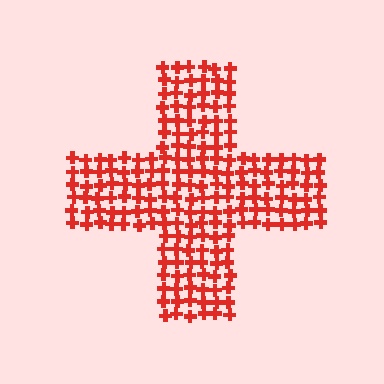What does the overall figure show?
The overall figure shows a cross.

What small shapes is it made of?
It is made of small crosses.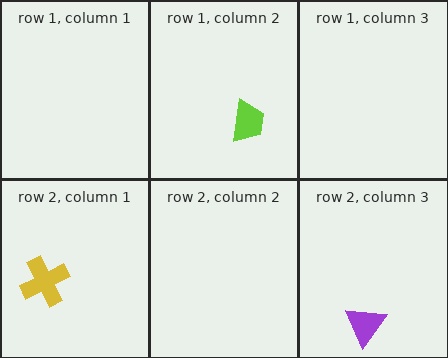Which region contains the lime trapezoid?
The row 1, column 2 region.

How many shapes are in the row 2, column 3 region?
1.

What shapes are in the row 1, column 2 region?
The lime trapezoid.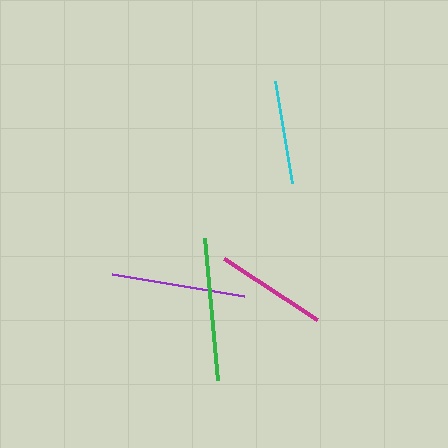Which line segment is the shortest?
The cyan line is the shortest at approximately 103 pixels.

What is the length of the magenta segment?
The magenta segment is approximately 111 pixels long.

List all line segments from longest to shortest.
From longest to shortest: green, purple, magenta, cyan.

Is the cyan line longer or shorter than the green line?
The green line is longer than the cyan line.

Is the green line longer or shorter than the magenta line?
The green line is longer than the magenta line.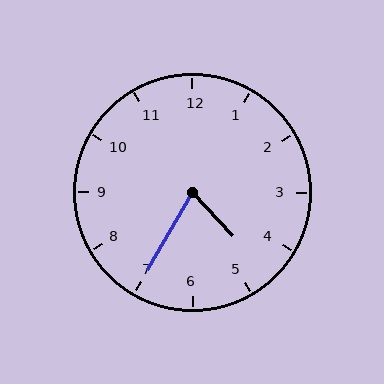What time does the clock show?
4:35.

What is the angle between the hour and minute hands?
Approximately 72 degrees.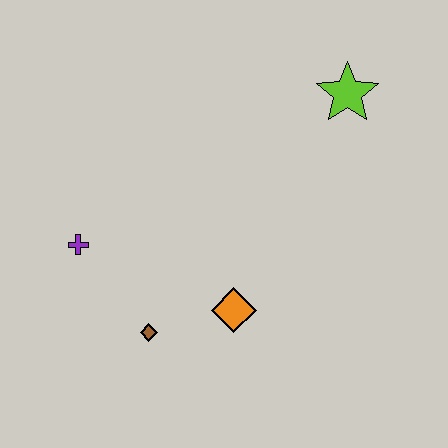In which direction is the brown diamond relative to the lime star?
The brown diamond is below the lime star.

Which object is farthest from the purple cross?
The lime star is farthest from the purple cross.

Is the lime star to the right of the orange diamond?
Yes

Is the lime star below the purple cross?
No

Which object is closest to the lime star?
The orange diamond is closest to the lime star.